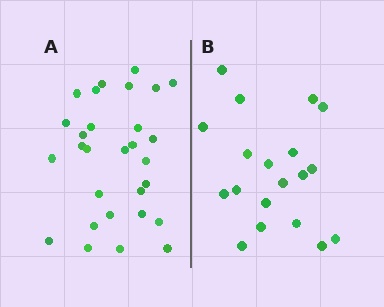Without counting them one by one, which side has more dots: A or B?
Region A (the left region) has more dots.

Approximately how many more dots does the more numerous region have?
Region A has roughly 10 or so more dots than region B.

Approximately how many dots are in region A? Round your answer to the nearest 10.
About 30 dots. (The exact count is 29, which rounds to 30.)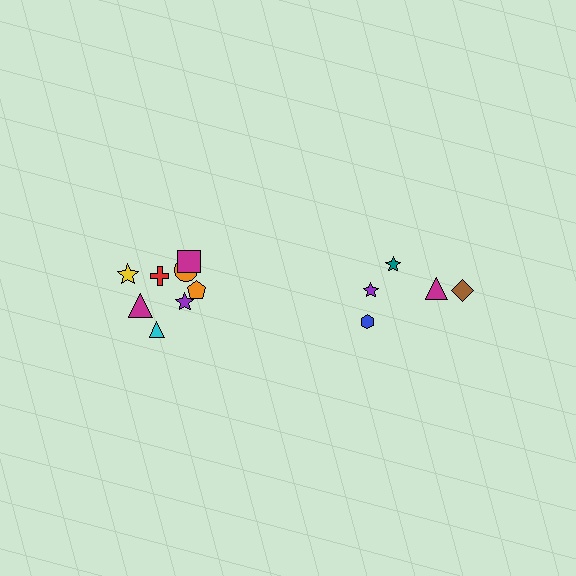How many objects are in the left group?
There are 8 objects.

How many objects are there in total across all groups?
There are 13 objects.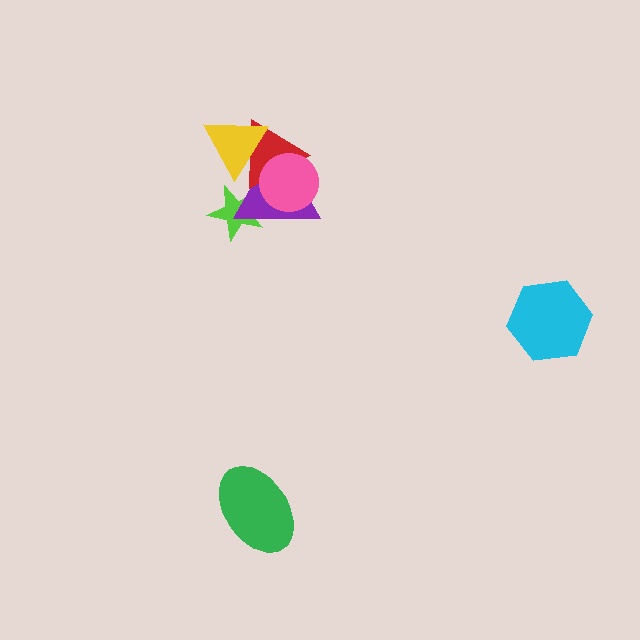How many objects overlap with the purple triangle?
4 objects overlap with the purple triangle.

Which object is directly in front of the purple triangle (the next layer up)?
The red triangle is directly in front of the purple triangle.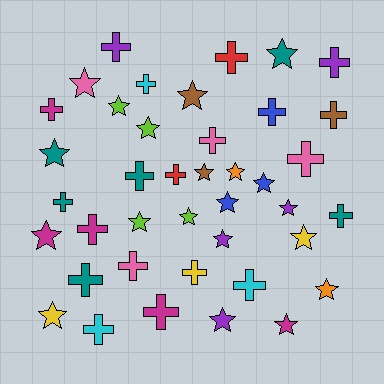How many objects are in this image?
There are 40 objects.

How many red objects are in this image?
There are 2 red objects.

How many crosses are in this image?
There are 20 crosses.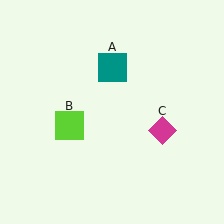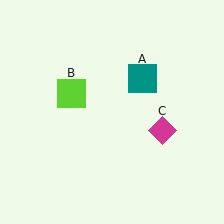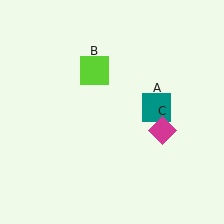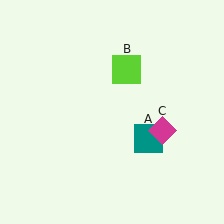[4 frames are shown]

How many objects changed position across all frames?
2 objects changed position: teal square (object A), lime square (object B).